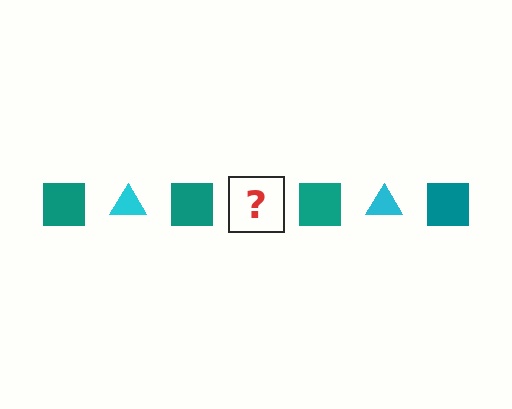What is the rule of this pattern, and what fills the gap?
The rule is that the pattern alternates between teal square and cyan triangle. The gap should be filled with a cyan triangle.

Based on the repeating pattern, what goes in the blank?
The blank should be a cyan triangle.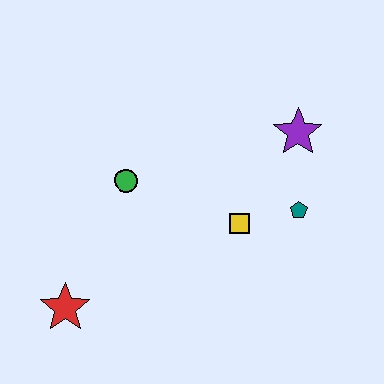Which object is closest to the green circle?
The yellow square is closest to the green circle.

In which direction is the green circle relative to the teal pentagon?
The green circle is to the left of the teal pentagon.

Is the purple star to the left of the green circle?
No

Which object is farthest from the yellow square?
The red star is farthest from the yellow square.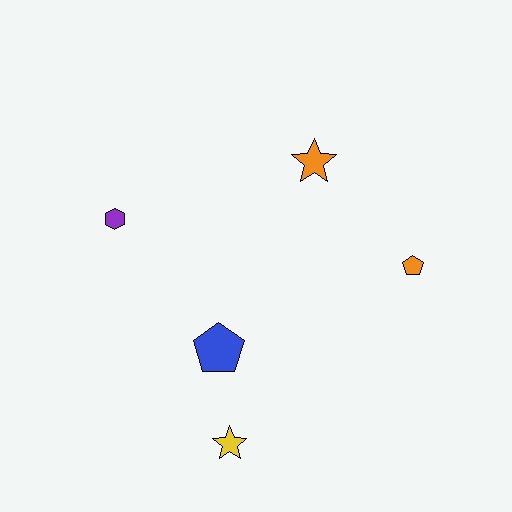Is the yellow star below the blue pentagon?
Yes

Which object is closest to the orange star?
The orange pentagon is closest to the orange star.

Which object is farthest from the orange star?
The yellow star is farthest from the orange star.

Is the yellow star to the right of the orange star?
No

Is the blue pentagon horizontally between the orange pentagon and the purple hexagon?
Yes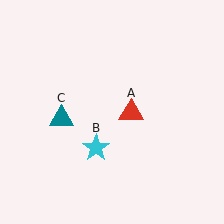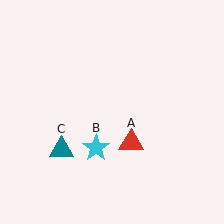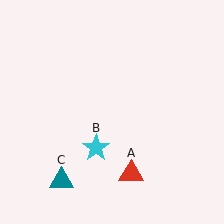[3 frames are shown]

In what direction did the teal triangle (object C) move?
The teal triangle (object C) moved down.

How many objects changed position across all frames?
2 objects changed position: red triangle (object A), teal triangle (object C).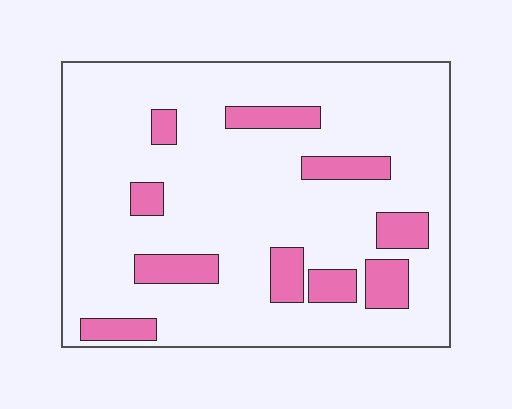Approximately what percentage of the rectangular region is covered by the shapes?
Approximately 15%.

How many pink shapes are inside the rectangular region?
10.